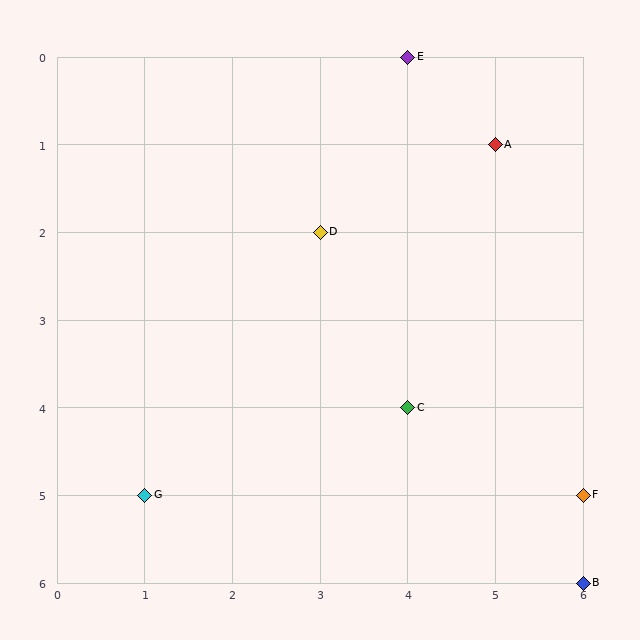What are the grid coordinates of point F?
Point F is at grid coordinates (6, 5).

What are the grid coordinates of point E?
Point E is at grid coordinates (4, 0).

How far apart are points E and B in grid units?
Points E and B are 2 columns and 6 rows apart (about 6.3 grid units diagonally).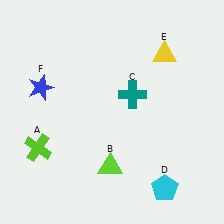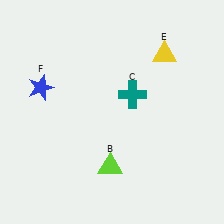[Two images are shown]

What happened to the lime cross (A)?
The lime cross (A) was removed in Image 2. It was in the bottom-left area of Image 1.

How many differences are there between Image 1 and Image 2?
There are 2 differences between the two images.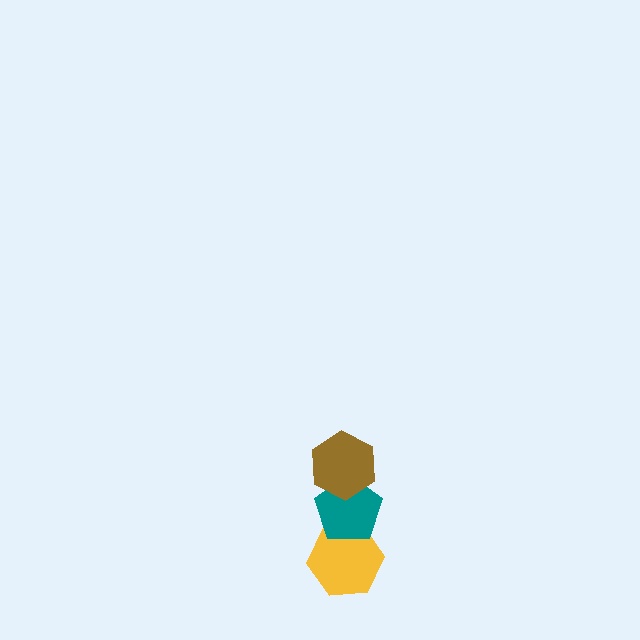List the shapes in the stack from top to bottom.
From top to bottom: the brown hexagon, the teal pentagon, the yellow hexagon.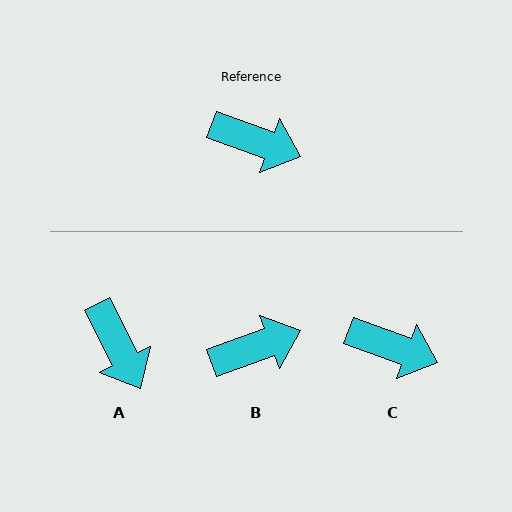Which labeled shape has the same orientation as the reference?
C.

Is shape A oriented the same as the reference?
No, it is off by about 43 degrees.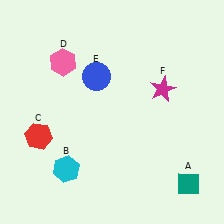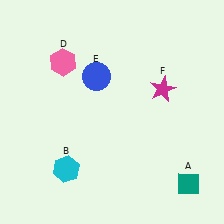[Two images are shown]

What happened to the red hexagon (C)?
The red hexagon (C) was removed in Image 2. It was in the bottom-left area of Image 1.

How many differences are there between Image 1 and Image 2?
There is 1 difference between the two images.